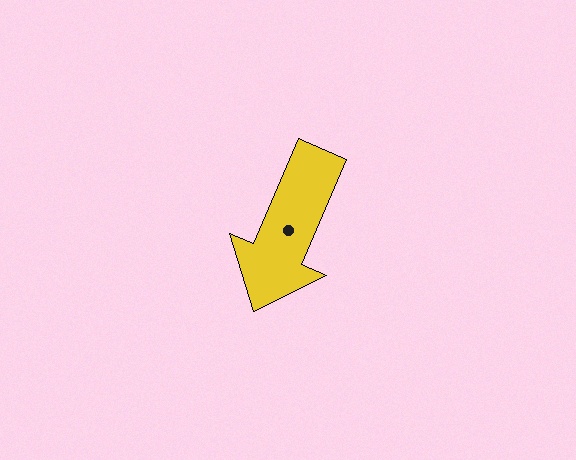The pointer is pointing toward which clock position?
Roughly 7 o'clock.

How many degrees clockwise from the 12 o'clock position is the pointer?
Approximately 203 degrees.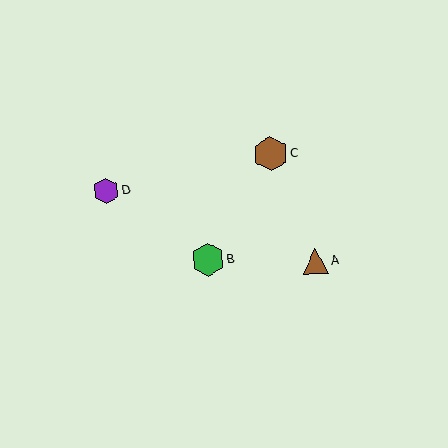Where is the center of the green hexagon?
The center of the green hexagon is at (208, 260).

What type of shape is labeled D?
Shape D is a purple hexagon.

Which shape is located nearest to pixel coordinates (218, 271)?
The green hexagon (labeled B) at (208, 260) is nearest to that location.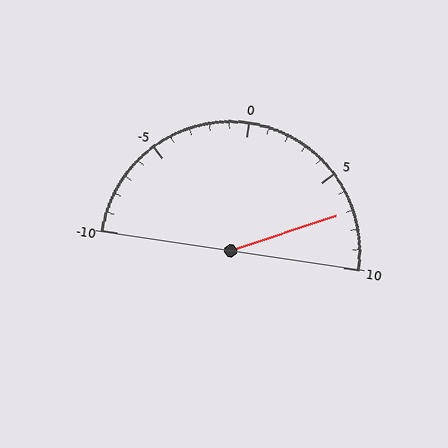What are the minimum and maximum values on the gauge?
The gauge ranges from -10 to 10.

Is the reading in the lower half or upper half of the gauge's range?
The reading is in the upper half of the range (-10 to 10).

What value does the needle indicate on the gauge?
The needle indicates approximately 7.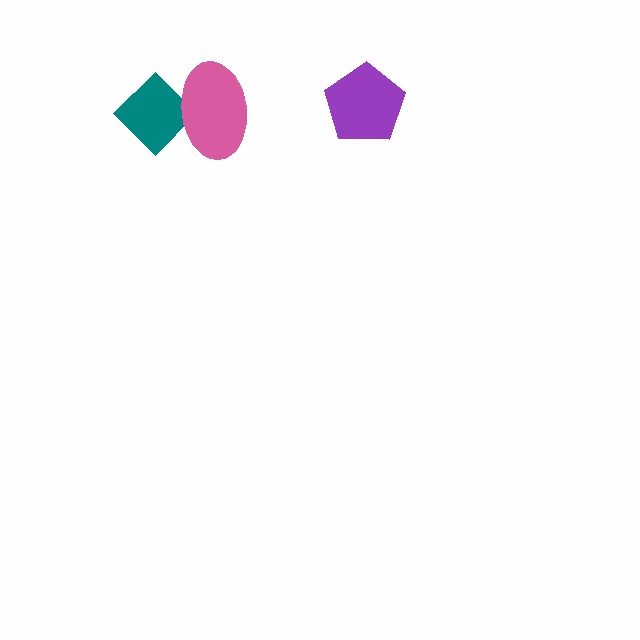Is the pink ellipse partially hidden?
No, no other shape covers it.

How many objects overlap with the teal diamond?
1 object overlaps with the teal diamond.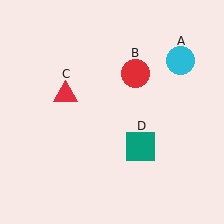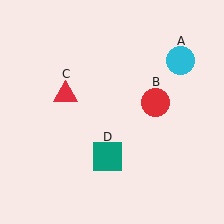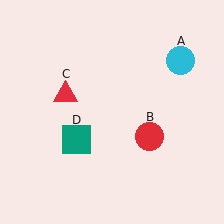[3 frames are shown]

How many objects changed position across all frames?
2 objects changed position: red circle (object B), teal square (object D).